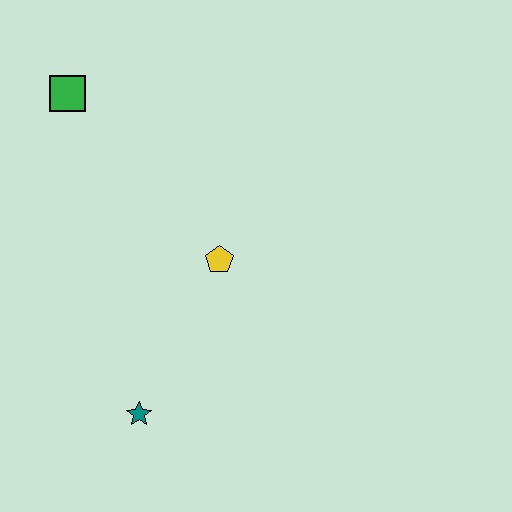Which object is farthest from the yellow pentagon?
The green square is farthest from the yellow pentagon.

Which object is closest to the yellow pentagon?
The teal star is closest to the yellow pentagon.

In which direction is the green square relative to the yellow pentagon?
The green square is above the yellow pentagon.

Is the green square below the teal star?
No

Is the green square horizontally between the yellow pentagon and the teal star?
No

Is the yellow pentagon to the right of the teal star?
Yes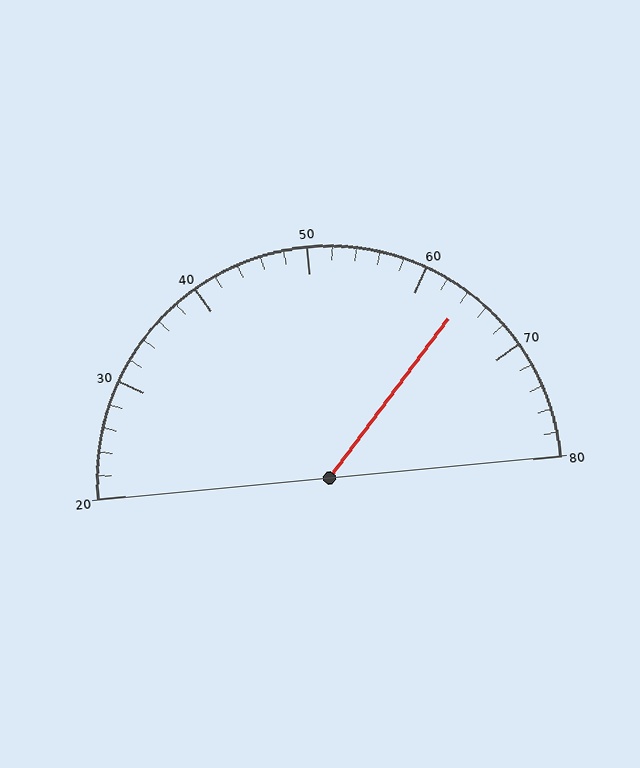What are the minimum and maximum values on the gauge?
The gauge ranges from 20 to 80.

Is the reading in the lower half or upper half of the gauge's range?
The reading is in the upper half of the range (20 to 80).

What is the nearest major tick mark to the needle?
The nearest major tick mark is 60.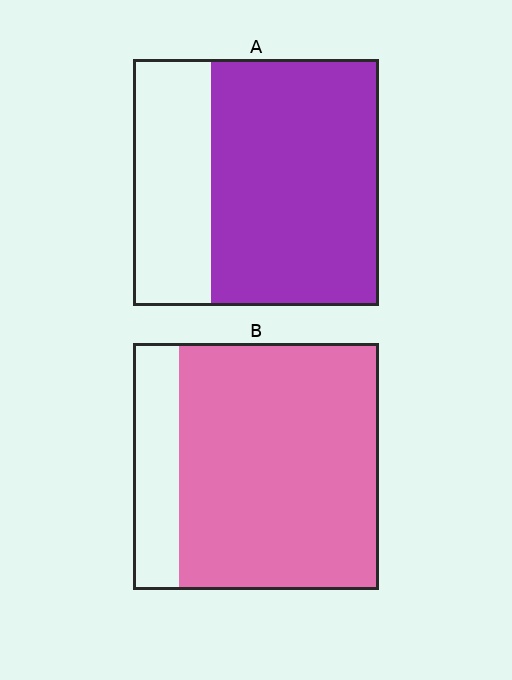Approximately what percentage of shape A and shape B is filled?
A is approximately 70% and B is approximately 80%.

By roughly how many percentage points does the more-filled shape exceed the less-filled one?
By roughly 15 percentage points (B over A).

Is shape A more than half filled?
Yes.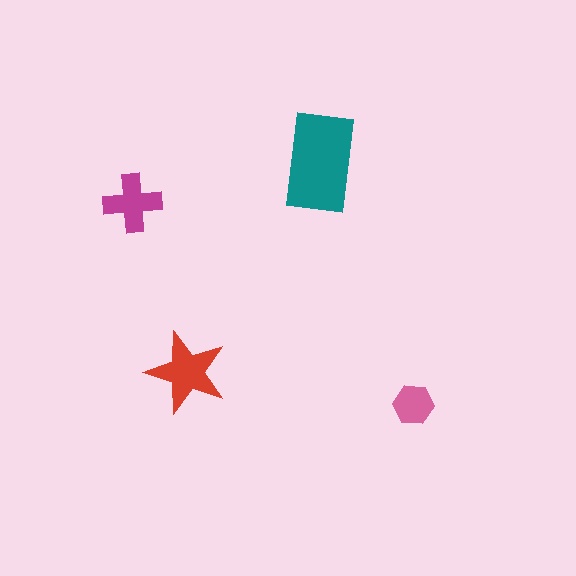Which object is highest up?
The teal rectangle is topmost.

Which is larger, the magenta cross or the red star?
The red star.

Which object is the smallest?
The pink hexagon.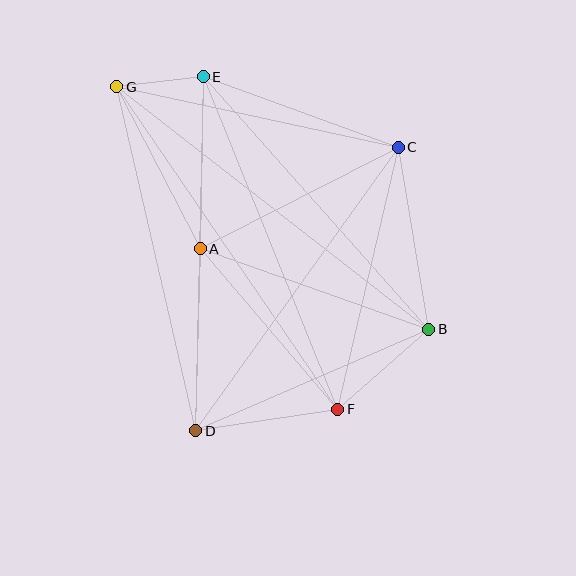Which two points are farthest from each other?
Points B and G are farthest from each other.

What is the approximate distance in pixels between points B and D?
The distance between B and D is approximately 254 pixels.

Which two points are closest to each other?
Points E and G are closest to each other.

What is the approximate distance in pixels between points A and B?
The distance between A and B is approximately 242 pixels.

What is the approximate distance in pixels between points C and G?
The distance between C and G is approximately 288 pixels.